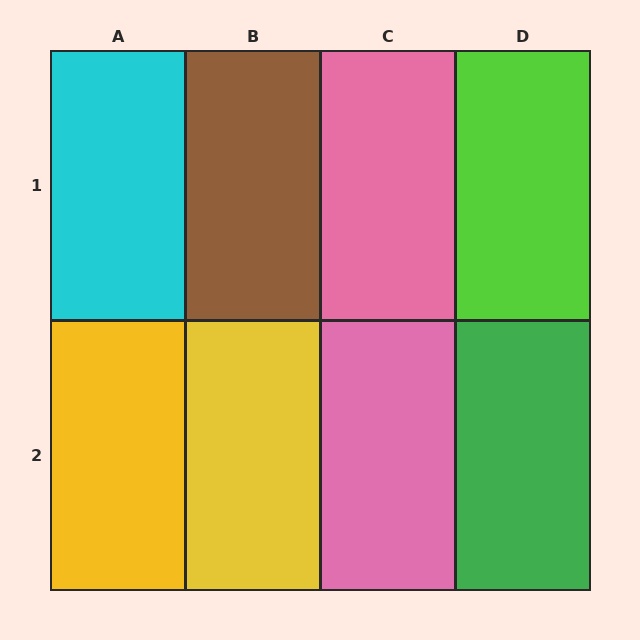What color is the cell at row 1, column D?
Lime.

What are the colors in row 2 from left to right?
Yellow, yellow, pink, green.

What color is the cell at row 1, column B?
Brown.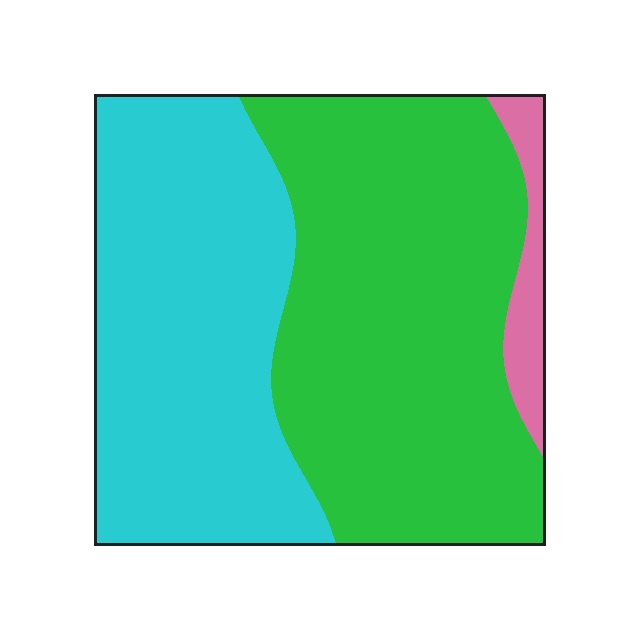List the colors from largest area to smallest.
From largest to smallest: green, cyan, pink.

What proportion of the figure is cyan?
Cyan takes up about two fifths (2/5) of the figure.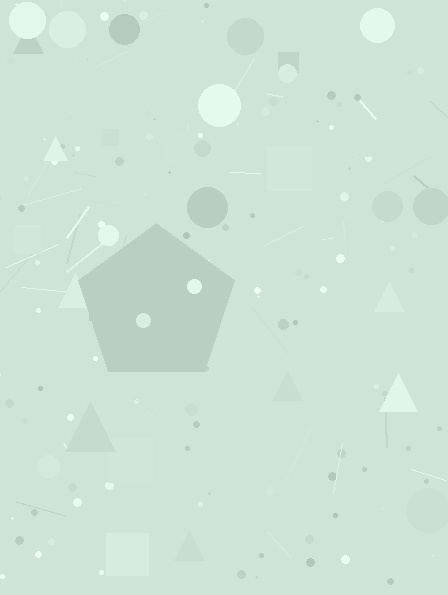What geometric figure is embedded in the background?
A pentagon is embedded in the background.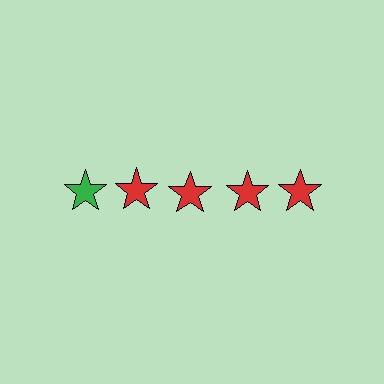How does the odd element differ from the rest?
It has a different color: green instead of red.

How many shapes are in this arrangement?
There are 5 shapes arranged in a grid pattern.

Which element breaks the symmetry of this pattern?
The green star in the top row, leftmost column breaks the symmetry. All other shapes are red stars.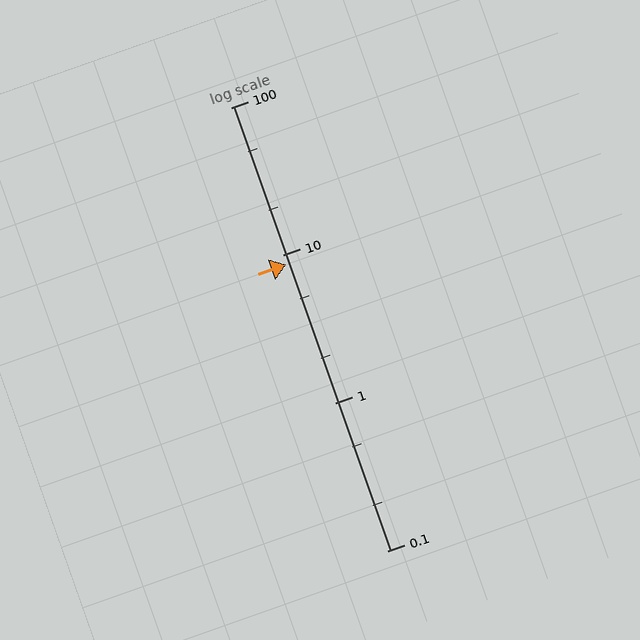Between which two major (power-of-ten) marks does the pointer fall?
The pointer is between 1 and 10.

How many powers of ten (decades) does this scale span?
The scale spans 3 decades, from 0.1 to 100.